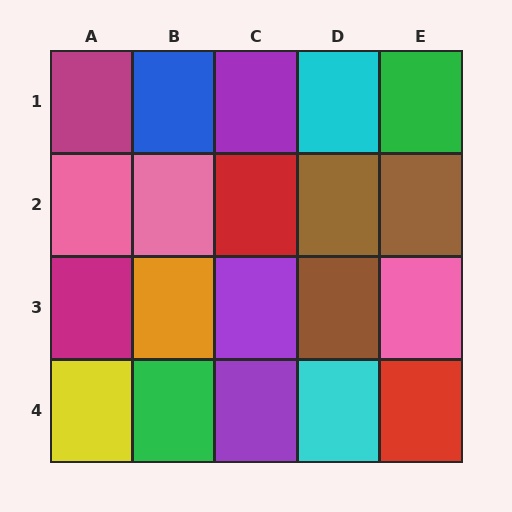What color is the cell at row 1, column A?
Magenta.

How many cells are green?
2 cells are green.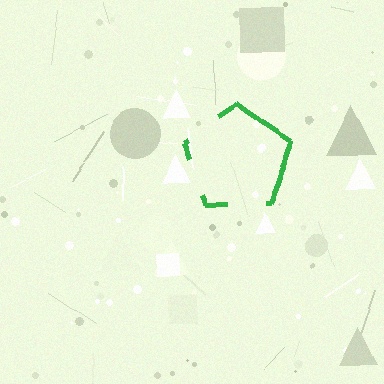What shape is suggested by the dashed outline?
The dashed outline suggests a pentagon.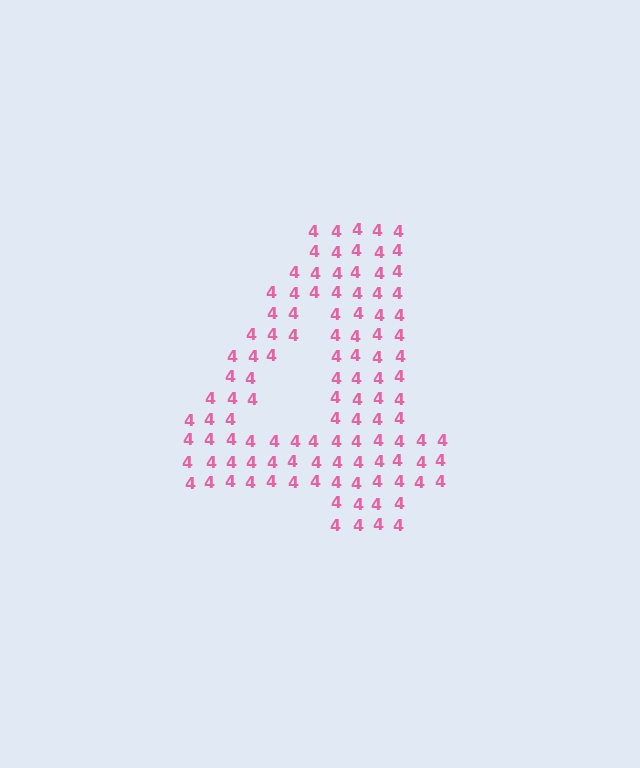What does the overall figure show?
The overall figure shows the digit 4.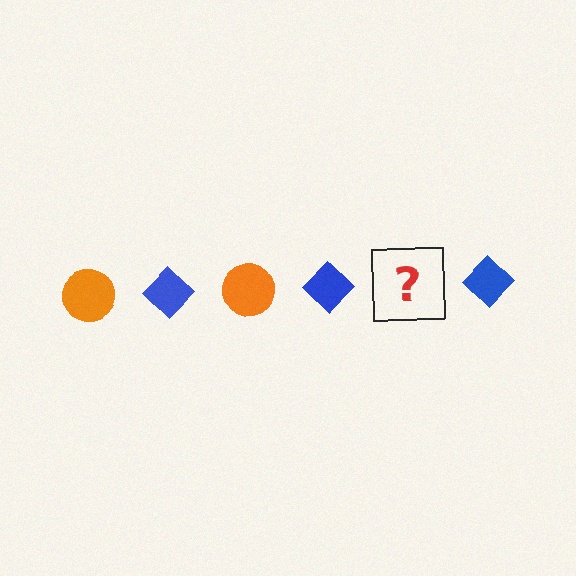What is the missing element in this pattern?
The missing element is an orange circle.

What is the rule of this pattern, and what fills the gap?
The rule is that the pattern alternates between orange circle and blue diamond. The gap should be filled with an orange circle.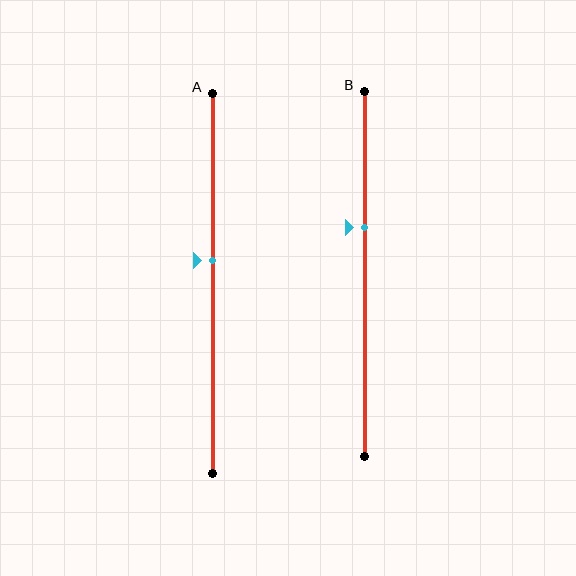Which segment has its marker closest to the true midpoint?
Segment A has its marker closest to the true midpoint.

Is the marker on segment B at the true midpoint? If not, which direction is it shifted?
No, the marker on segment B is shifted upward by about 13% of the segment length.